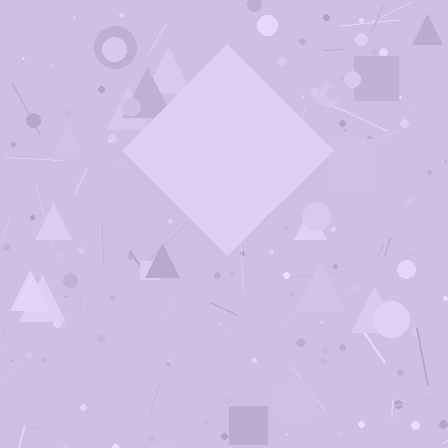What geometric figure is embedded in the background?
A diamond is embedded in the background.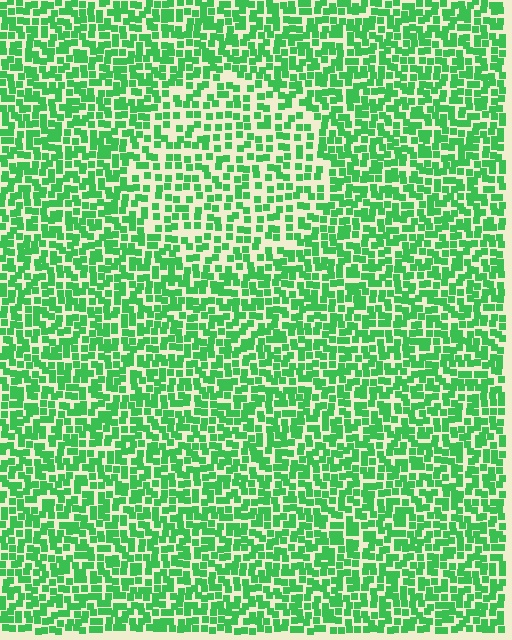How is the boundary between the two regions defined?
The boundary is defined by a change in element density (approximately 1.6x ratio). All elements are the same color, size, and shape.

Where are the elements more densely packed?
The elements are more densely packed outside the circle boundary.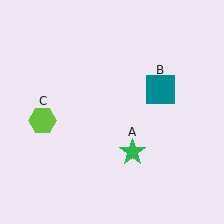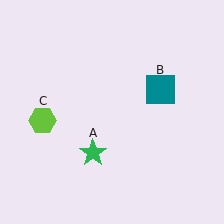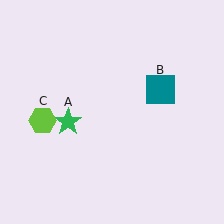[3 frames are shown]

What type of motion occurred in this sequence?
The green star (object A) rotated clockwise around the center of the scene.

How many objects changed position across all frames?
1 object changed position: green star (object A).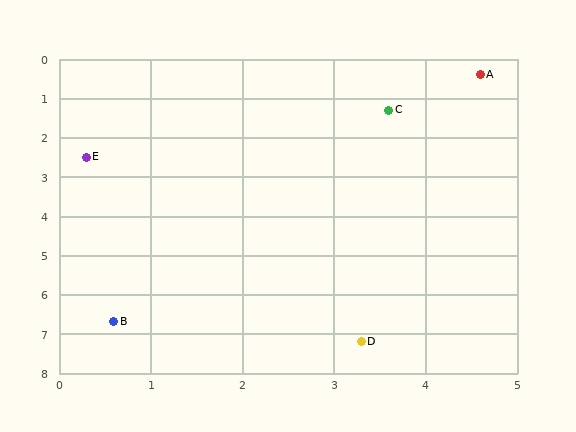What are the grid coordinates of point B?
Point B is at approximately (0.6, 6.7).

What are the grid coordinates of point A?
Point A is at approximately (4.6, 0.4).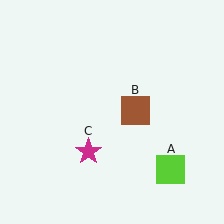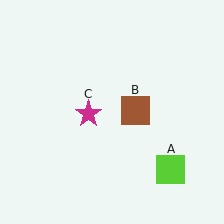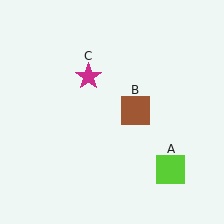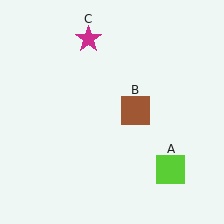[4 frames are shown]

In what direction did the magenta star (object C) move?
The magenta star (object C) moved up.